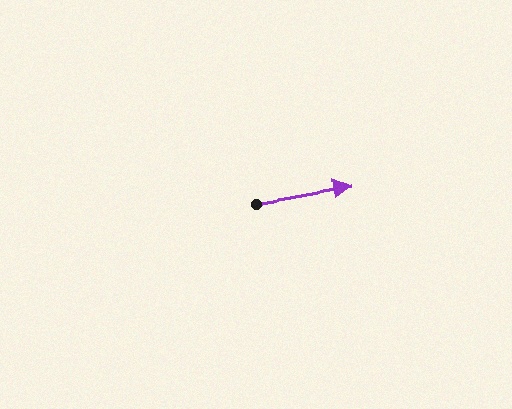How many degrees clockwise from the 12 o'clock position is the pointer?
Approximately 80 degrees.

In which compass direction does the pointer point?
East.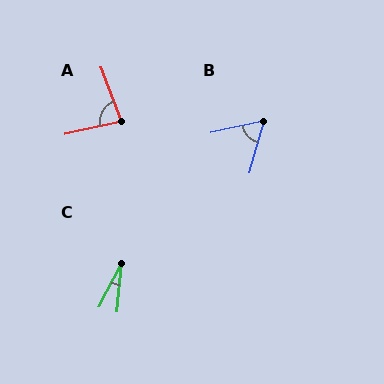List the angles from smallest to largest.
C (23°), B (62°), A (82°).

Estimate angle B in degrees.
Approximately 62 degrees.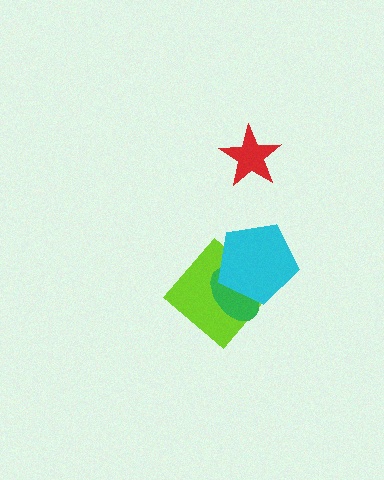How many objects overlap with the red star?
0 objects overlap with the red star.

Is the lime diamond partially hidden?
Yes, it is partially covered by another shape.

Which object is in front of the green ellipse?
The cyan pentagon is in front of the green ellipse.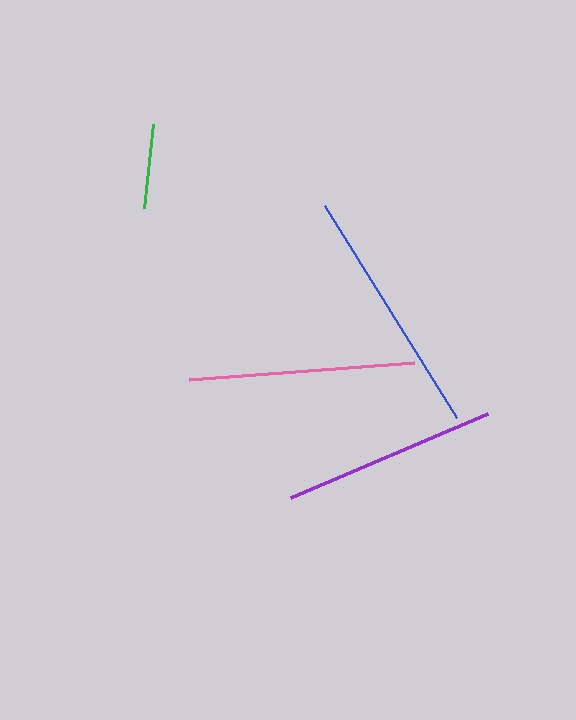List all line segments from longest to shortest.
From longest to shortest: blue, pink, purple, green.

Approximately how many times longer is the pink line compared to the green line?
The pink line is approximately 2.7 times the length of the green line.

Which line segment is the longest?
The blue line is the longest at approximately 249 pixels.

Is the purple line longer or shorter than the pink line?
The pink line is longer than the purple line.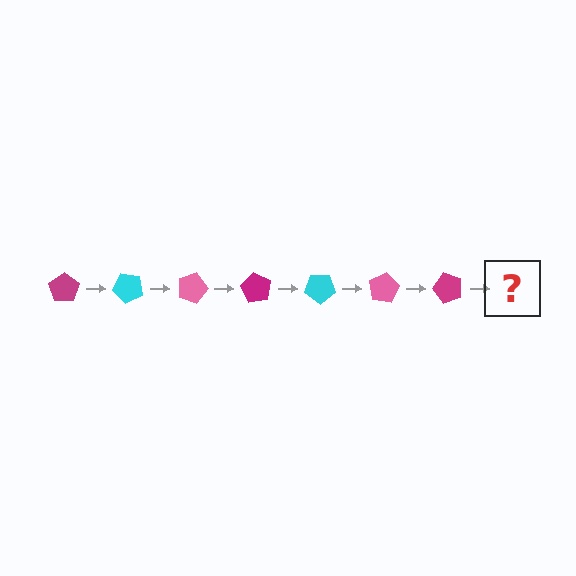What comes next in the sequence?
The next element should be a cyan pentagon, rotated 315 degrees from the start.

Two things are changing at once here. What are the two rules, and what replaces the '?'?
The two rules are that it rotates 45 degrees each step and the color cycles through magenta, cyan, and pink. The '?' should be a cyan pentagon, rotated 315 degrees from the start.